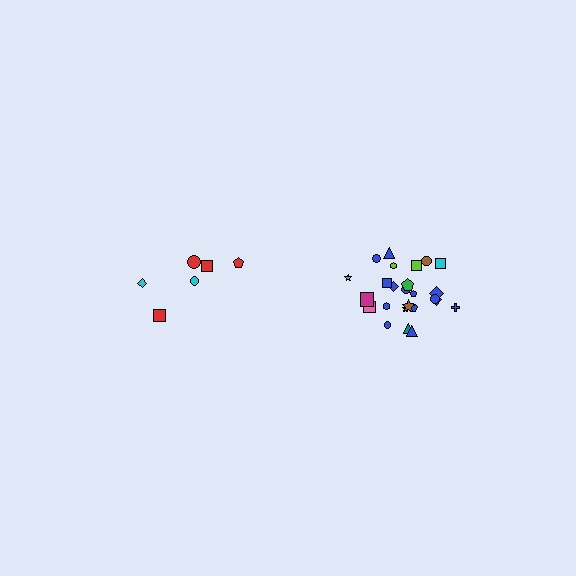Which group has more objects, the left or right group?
The right group.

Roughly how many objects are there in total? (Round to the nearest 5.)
Roughly 30 objects in total.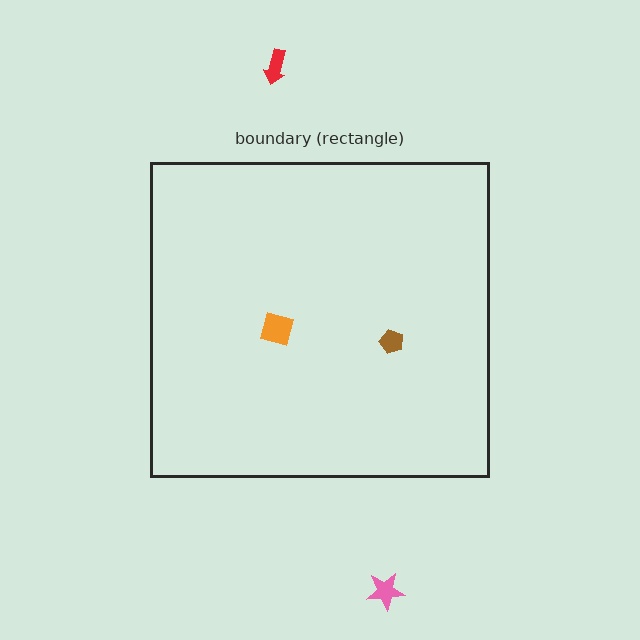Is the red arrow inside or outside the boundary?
Outside.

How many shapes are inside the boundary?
2 inside, 2 outside.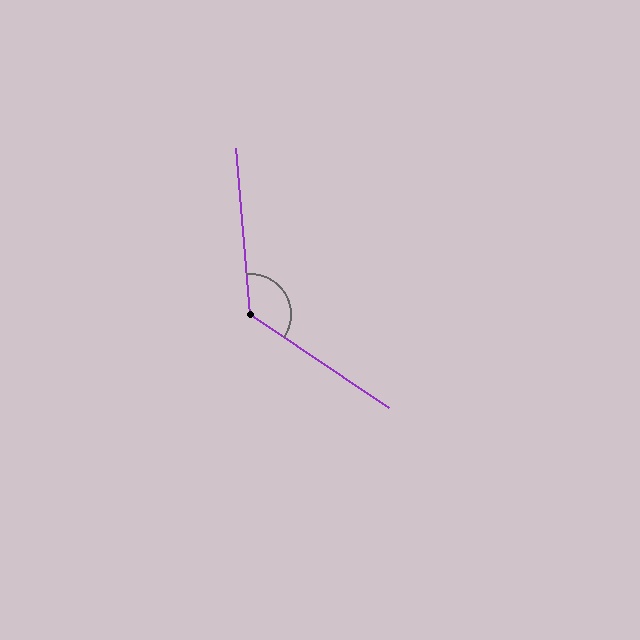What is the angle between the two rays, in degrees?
Approximately 129 degrees.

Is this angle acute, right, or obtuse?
It is obtuse.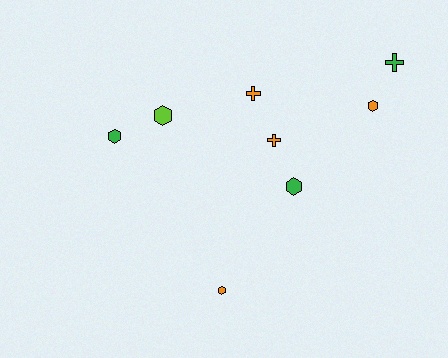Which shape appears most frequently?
Hexagon, with 5 objects.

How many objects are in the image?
There are 8 objects.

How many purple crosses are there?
There are no purple crosses.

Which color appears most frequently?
Orange, with 4 objects.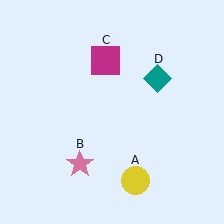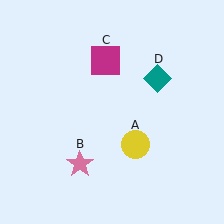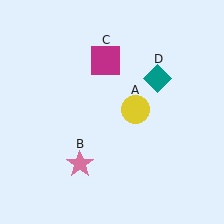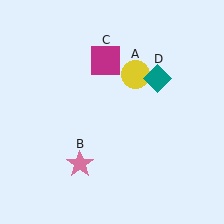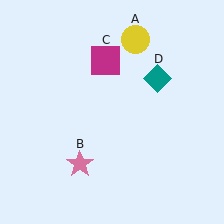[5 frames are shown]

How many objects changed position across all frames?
1 object changed position: yellow circle (object A).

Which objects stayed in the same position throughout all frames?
Pink star (object B) and magenta square (object C) and teal diamond (object D) remained stationary.